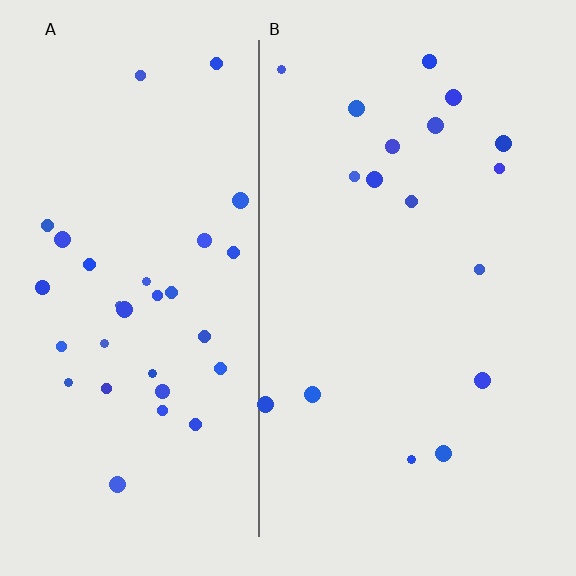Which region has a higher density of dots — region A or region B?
A (the left).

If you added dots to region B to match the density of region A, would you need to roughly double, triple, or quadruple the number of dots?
Approximately double.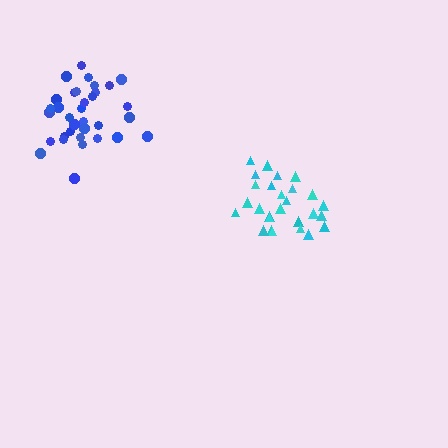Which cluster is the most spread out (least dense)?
Cyan.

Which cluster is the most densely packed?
Blue.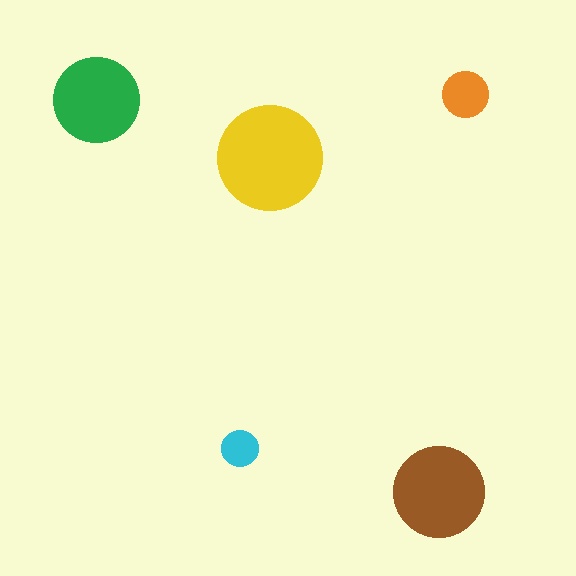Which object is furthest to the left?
The green circle is leftmost.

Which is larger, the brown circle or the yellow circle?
The yellow one.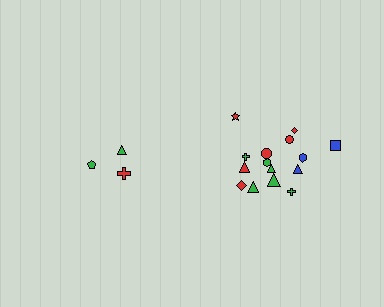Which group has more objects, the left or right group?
The right group.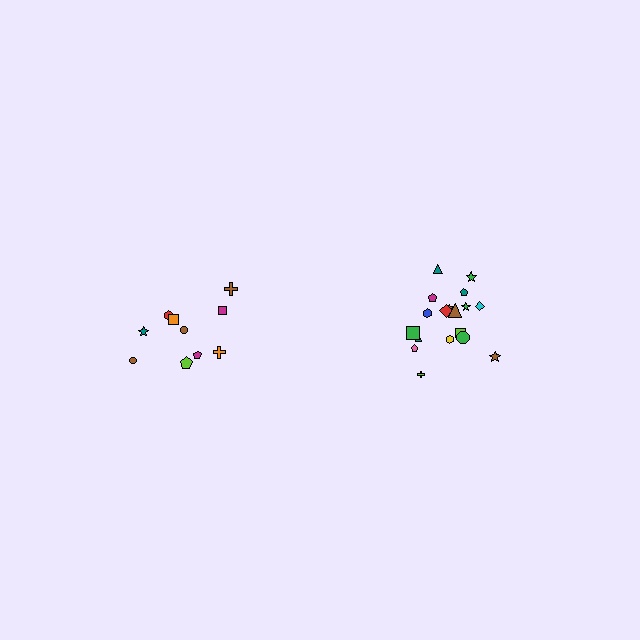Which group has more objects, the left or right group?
The right group.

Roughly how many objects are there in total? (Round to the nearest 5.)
Roughly 30 objects in total.